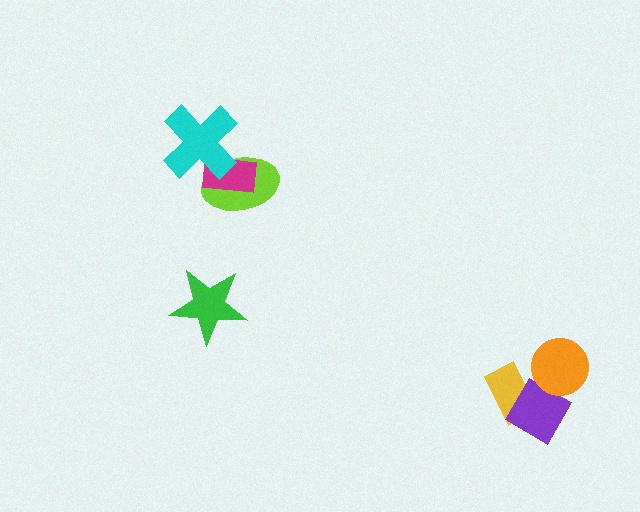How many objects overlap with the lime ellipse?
2 objects overlap with the lime ellipse.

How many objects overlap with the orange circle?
1 object overlaps with the orange circle.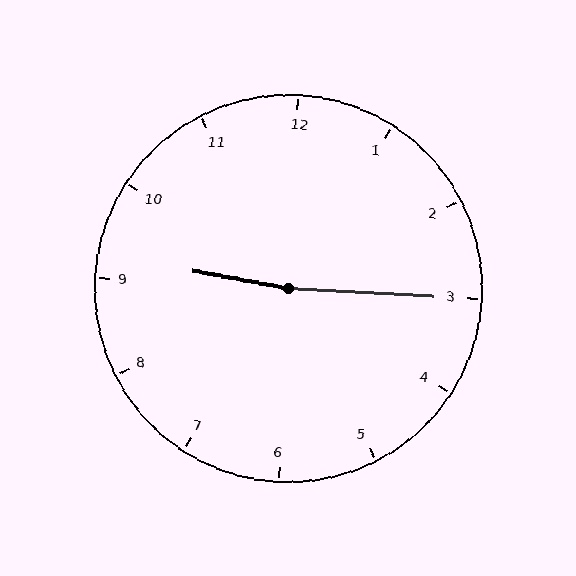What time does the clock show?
9:15.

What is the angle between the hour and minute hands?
Approximately 172 degrees.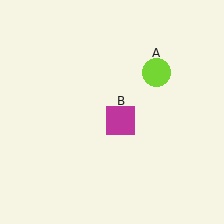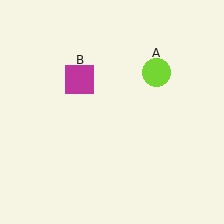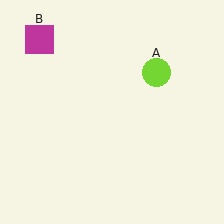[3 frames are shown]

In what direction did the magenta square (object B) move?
The magenta square (object B) moved up and to the left.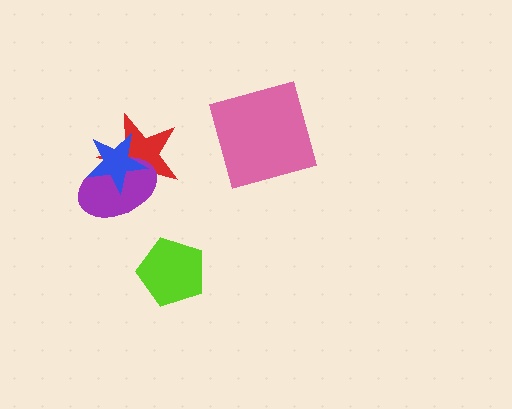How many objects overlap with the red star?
2 objects overlap with the red star.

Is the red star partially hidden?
Yes, it is partially covered by another shape.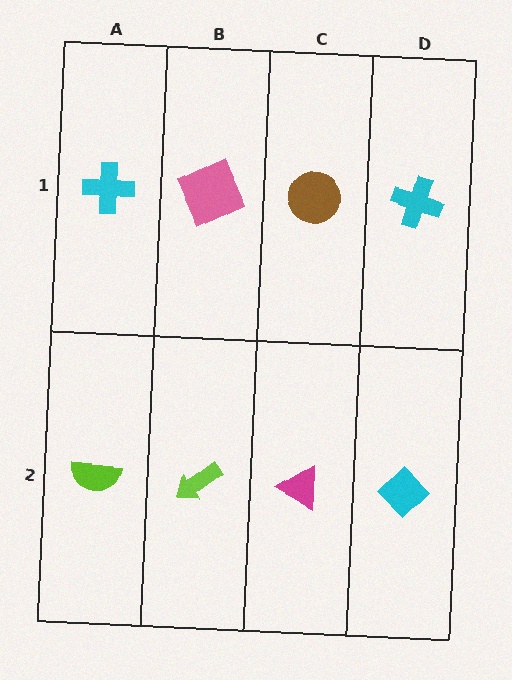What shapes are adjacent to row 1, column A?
A lime semicircle (row 2, column A), a pink square (row 1, column B).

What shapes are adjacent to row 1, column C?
A magenta triangle (row 2, column C), a pink square (row 1, column B), a cyan cross (row 1, column D).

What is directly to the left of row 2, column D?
A magenta triangle.